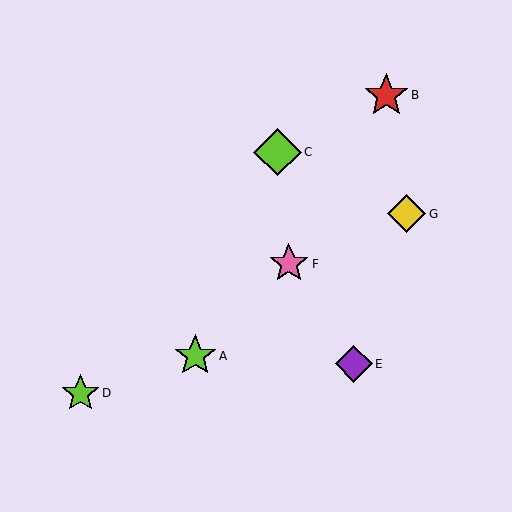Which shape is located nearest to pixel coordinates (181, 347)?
The lime star (labeled A) at (195, 356) is nearest to that location.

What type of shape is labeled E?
Shape E is a purple diamond.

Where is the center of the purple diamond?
The center of the purple diamond is at (354, 364).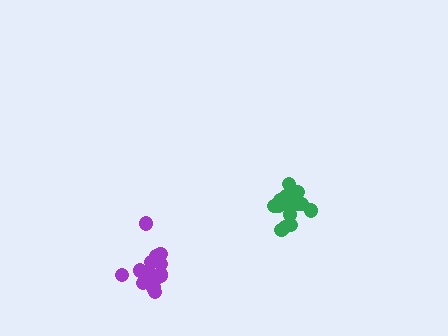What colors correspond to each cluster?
The clusters are colored: green, purple.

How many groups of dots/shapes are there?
There are 2 groups.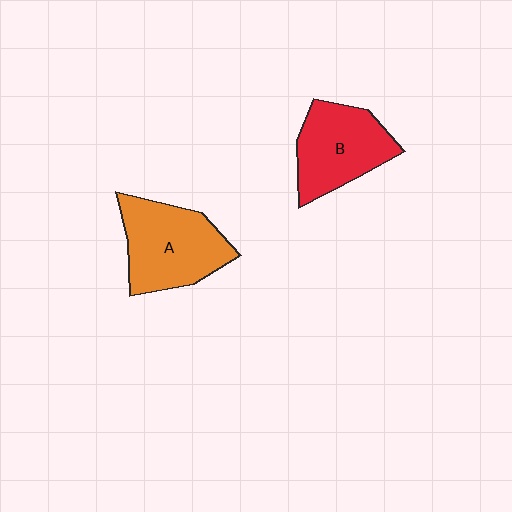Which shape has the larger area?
Shape A (orange).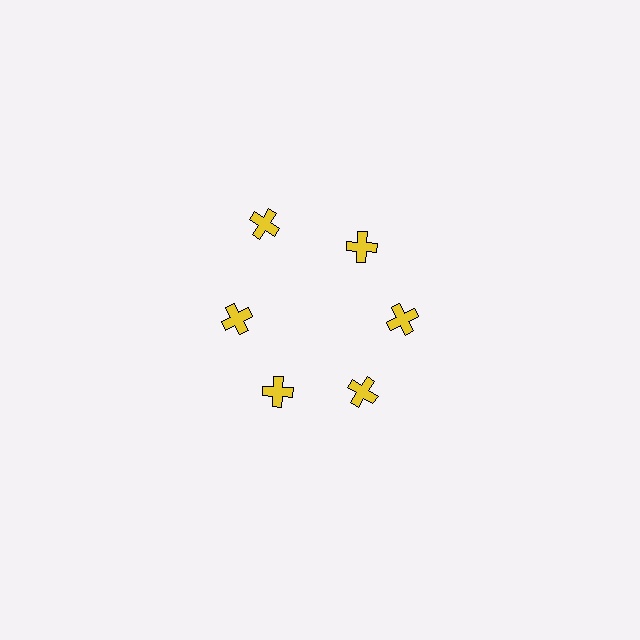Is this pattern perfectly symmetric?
No. The 6 yellow crosses are arranged in a ring, but one element near the 11 o'clock position is pushed outward from the center, breaking the 6-fold rotational symmetry.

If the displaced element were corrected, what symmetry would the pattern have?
It would have 6-fold rotational symmetry — the pattern would map onto itself every 60 degrees.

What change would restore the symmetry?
The symmetry would be restored by moving it inward, back onto the ring so that all 6 crosses sit at equal angles and equal distance from the center.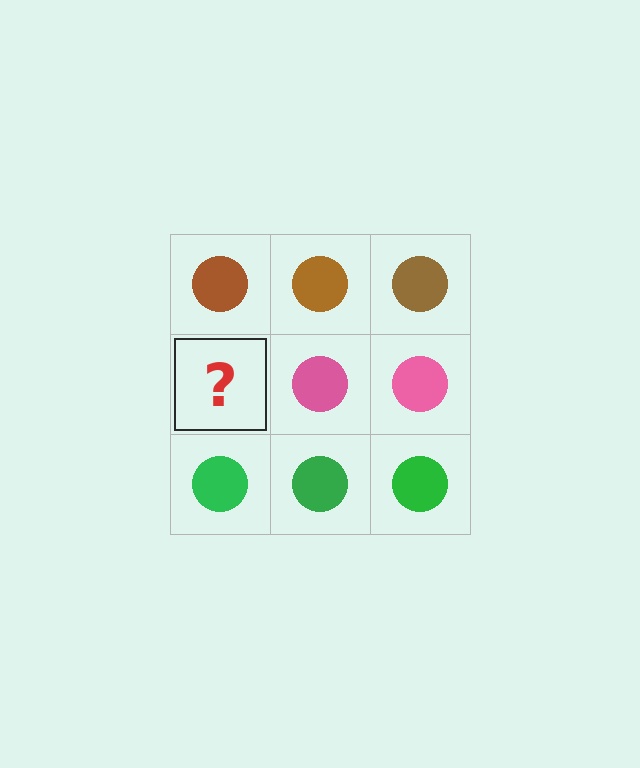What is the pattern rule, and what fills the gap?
The rule is that each row has a consistent color. The gap should be filled with a pink circle.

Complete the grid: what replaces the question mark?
The question mark should be replaced with a pink circle.